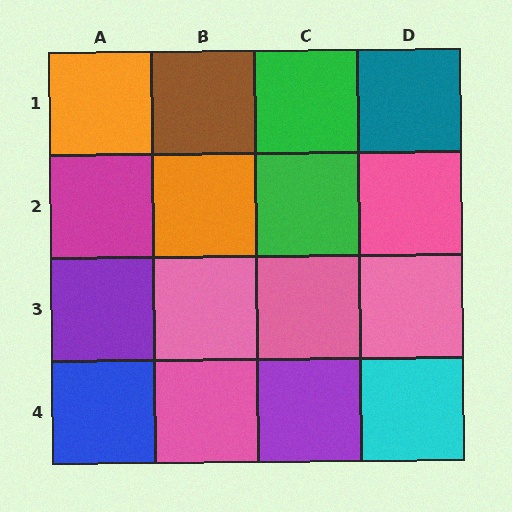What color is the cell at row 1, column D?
Teal.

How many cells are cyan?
1 cell is cyan.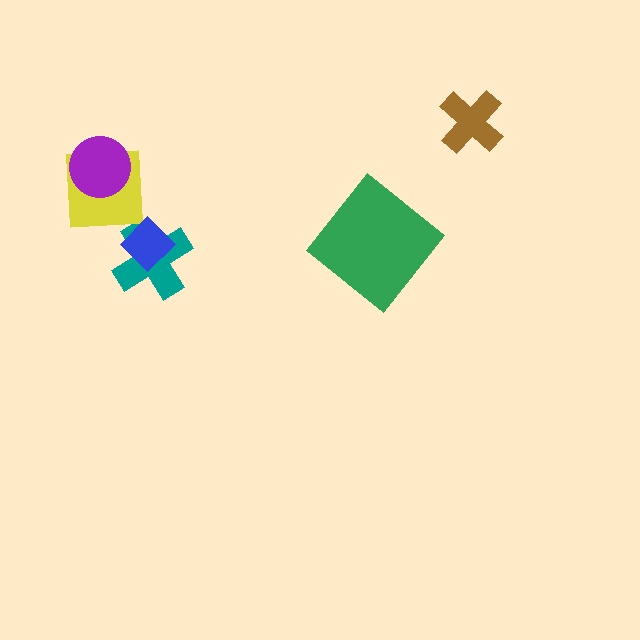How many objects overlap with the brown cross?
0 objects overlap with the brown cross.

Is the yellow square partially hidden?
Yes, it is partially covered by another shape.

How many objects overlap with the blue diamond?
1 object overlaps with the blue diamond.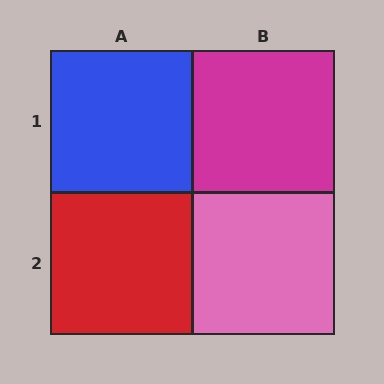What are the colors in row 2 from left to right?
Red, pink.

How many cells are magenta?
1 cell is magenta.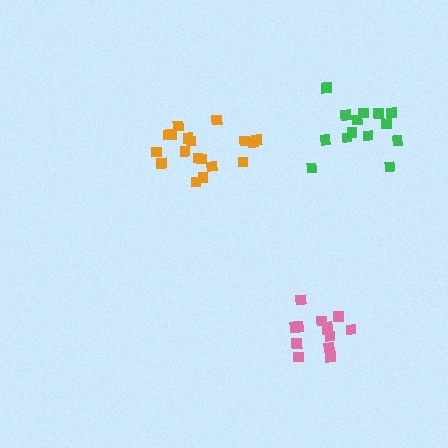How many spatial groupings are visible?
There are 3 spatial groupings.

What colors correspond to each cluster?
The clusters are colored: pink, orange, green.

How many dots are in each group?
Group 1: 13 dots, Group 2: 18 dots, Group 3: 14 dots (45 total).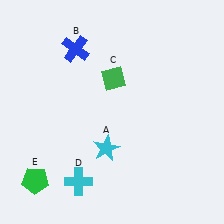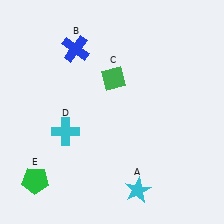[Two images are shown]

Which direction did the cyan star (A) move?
The cyan star (A) moved down.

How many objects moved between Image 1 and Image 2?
2 objects moved between the two images.